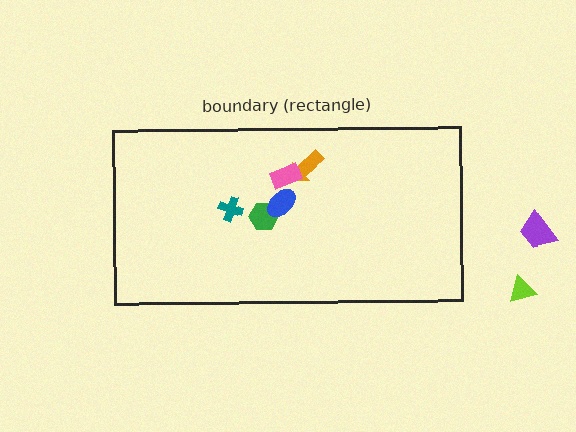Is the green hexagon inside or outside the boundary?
Inside.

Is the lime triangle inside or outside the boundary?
Outside.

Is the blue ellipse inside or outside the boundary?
Inside.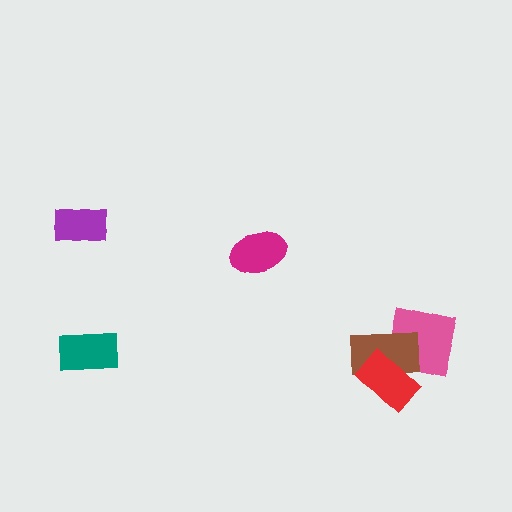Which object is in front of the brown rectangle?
The red rectangle is in front of the brown rectangle.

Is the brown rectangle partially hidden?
Yes, it is partially covered by another shape.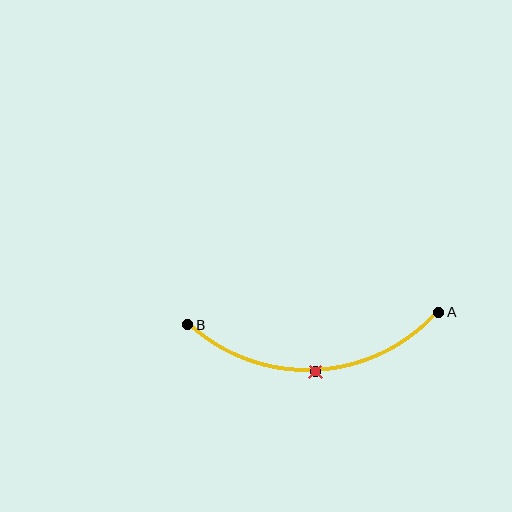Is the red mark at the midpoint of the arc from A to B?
Yes. The red mark lies on the arc at equal arc-length from both A and B — it is the arc midpoint.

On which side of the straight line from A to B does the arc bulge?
The arc bulges below the straight line connecting A and B.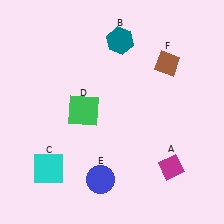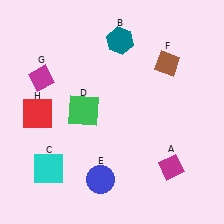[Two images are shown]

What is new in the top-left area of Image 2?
A magenta diamond (G) was added in the top-left area of Image 2.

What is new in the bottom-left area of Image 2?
A red square (H) was added in the bottom-left area of Image 2.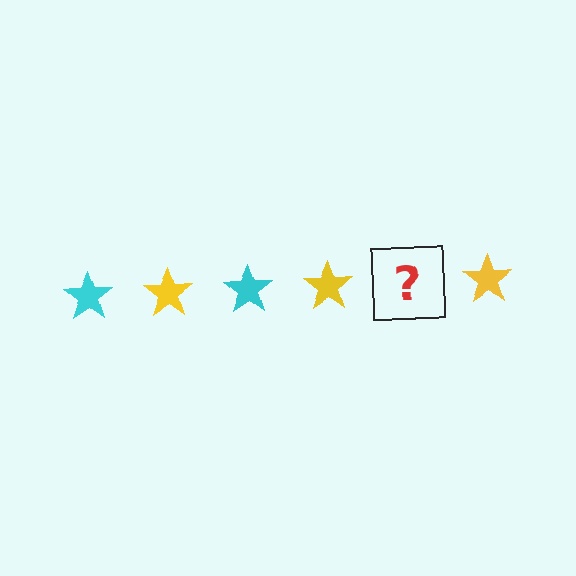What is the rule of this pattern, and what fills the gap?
The rule is that the pattern cycles through cyan, yellow stars. The gap should be filled with a cyan star.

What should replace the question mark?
The question mark should be replaced with a cyan star.